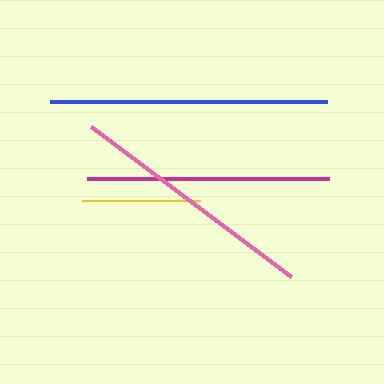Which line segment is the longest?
The blue line is the longest at approximately 277 pixels.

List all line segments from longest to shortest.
From longest to shortest: blue, pink, magenta, yellow.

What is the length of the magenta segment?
The magenta segment is approximately 241 pixels long.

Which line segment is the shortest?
The yellow line is the shortest at approximately 118 pixels.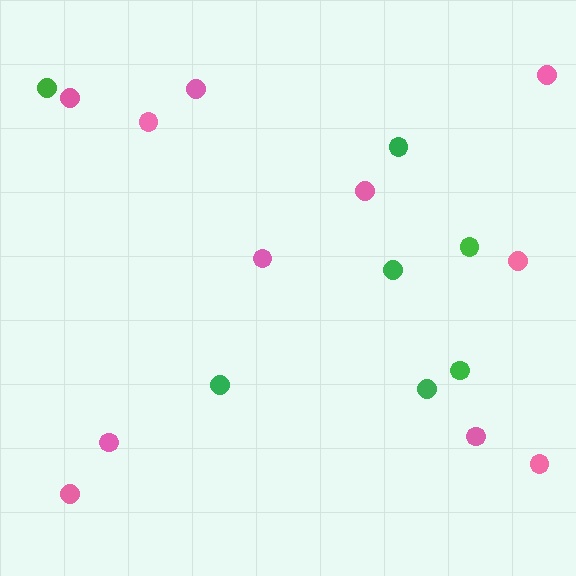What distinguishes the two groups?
There are 2 groups: one group of pink circles (11) and one group of green circles (7).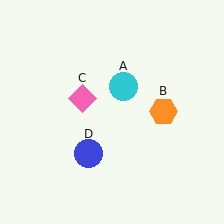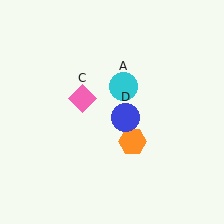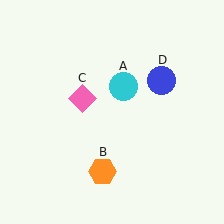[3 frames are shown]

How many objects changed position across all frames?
2 objects changed position: orange hexagon (object B), blue circle (object D).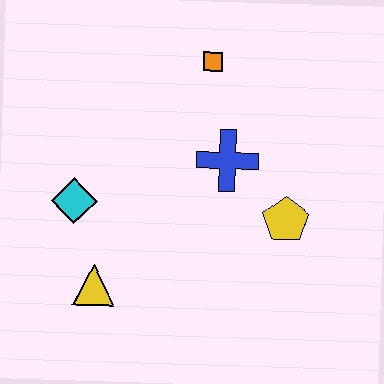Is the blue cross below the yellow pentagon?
No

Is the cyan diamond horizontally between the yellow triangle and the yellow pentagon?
No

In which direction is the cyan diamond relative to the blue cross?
The cyan diamond is to the left of the blue cross.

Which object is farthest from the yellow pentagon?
The cyan diamond is farthest from the yellow pentagon.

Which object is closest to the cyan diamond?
The yellow triangle is closest to the cyan diamond.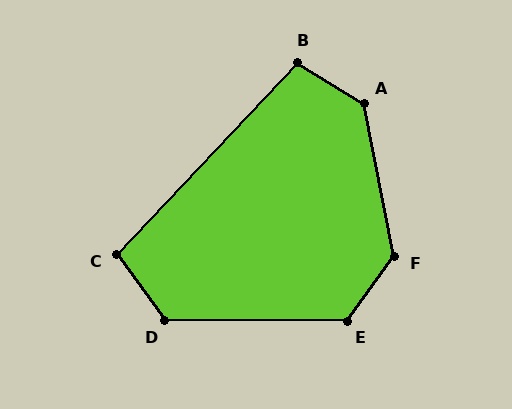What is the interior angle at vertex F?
Approximately 133 degrees (obtuse).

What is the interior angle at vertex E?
Approximately 126 degrees (obtuse).